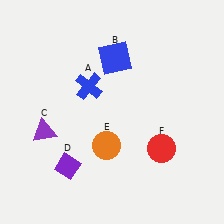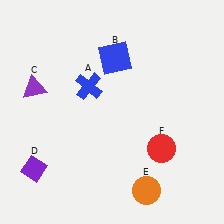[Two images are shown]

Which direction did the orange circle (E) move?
The orange circle (E) moved down.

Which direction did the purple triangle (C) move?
The purple triangle (C) moved up.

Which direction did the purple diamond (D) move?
The purple diamond (D) moved left.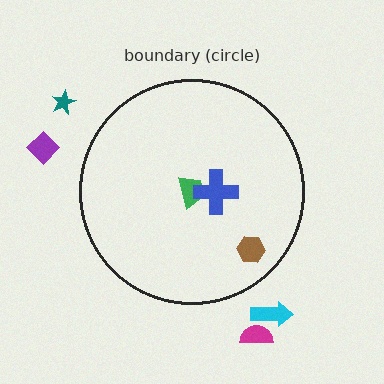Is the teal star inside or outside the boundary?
Outside.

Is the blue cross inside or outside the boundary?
Inside.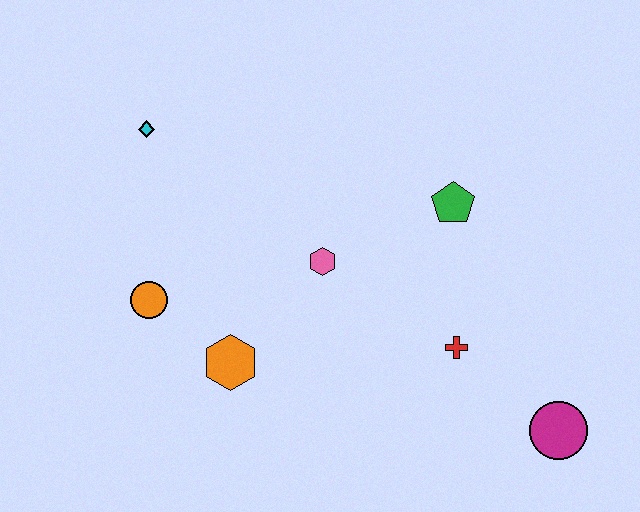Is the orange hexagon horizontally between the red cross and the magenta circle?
No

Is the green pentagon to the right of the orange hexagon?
Yes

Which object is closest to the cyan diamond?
The orange circle is closest to the cyan diamond.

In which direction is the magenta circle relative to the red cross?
The magenta circle is to the right of the red cross.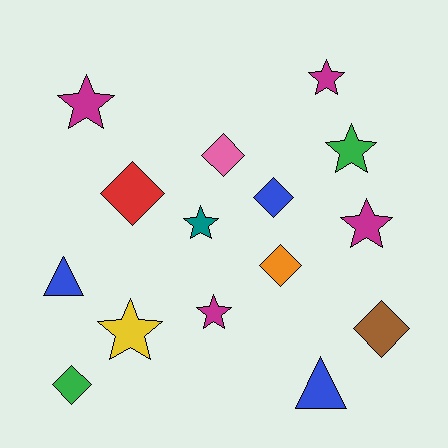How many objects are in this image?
There are 15 objects.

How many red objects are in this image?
There is 1 red object.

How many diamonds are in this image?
There are 6 diamonds.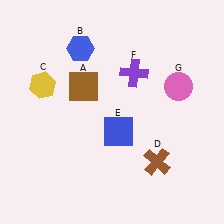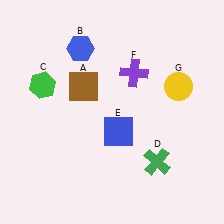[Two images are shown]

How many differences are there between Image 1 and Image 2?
There are 3 differences between the two images.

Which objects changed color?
C changed from yellow to green. D changed from brown to green. G changed from pink to yellow.